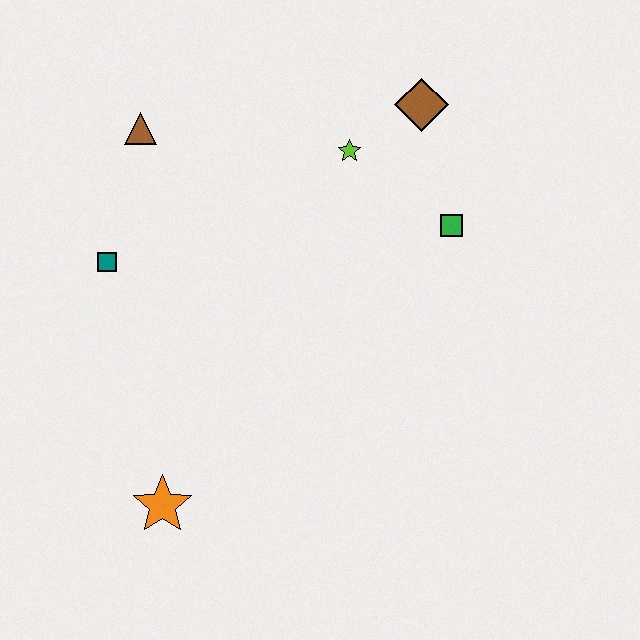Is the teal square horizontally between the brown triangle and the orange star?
No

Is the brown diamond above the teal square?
Yes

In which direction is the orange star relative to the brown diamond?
The orange star is below the brown diamond.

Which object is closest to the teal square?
The brown triangle is closest to the teal square.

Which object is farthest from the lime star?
The orange star is farthest from the lime star.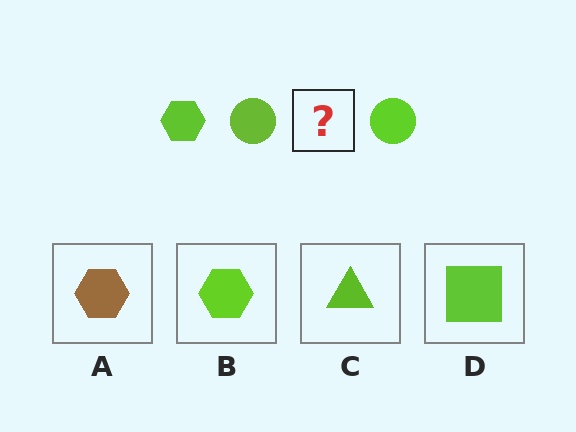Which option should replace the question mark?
Option B.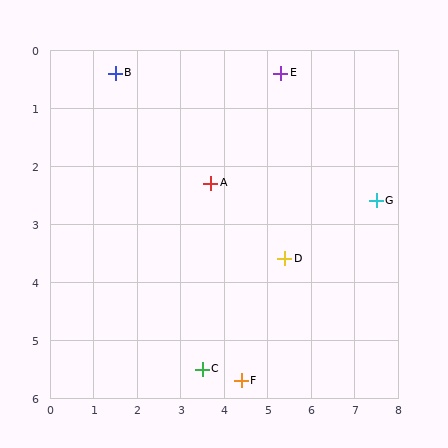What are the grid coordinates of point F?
Point F is at approximately (4.4, 5.7).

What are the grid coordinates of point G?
Point G is at approximately (7.5, 2.6).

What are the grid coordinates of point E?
Point E is at approximately (5.3, 0.4).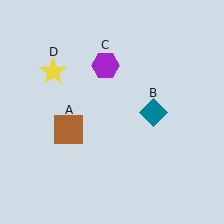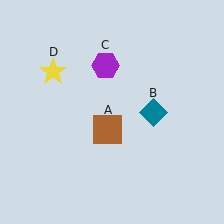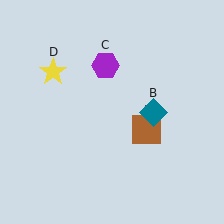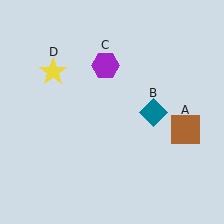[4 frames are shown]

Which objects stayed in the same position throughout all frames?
Teal diamond (object B) and purple hexagon (object C) and yellow star (object D) remained stationary.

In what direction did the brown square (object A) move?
The brown square (object A) moved right.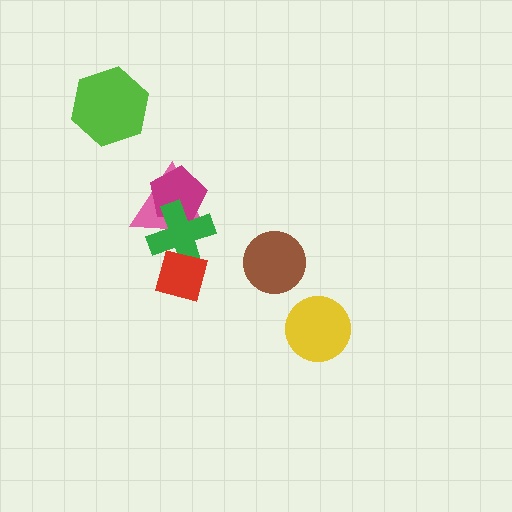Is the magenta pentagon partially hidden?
Yes, it is partially covered by another shape.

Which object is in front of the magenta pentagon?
The green cross is in front of the magenta pentagon.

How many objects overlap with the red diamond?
1 object overlaps with the red diamond.